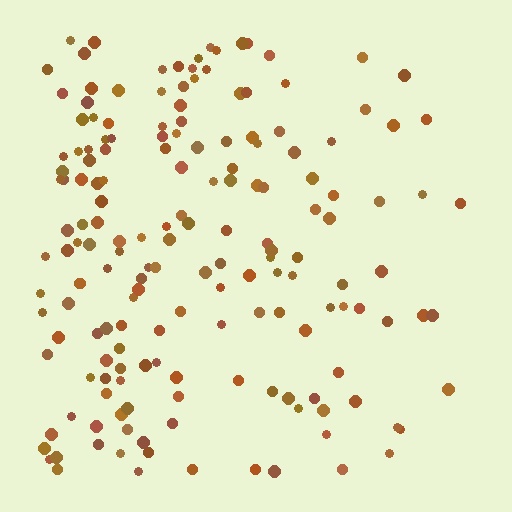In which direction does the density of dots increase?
From right to left, with the left side densest.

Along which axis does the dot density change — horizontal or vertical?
Horizontal.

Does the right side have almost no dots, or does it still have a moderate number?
Still a moderate number, just noticeably fewer than the left.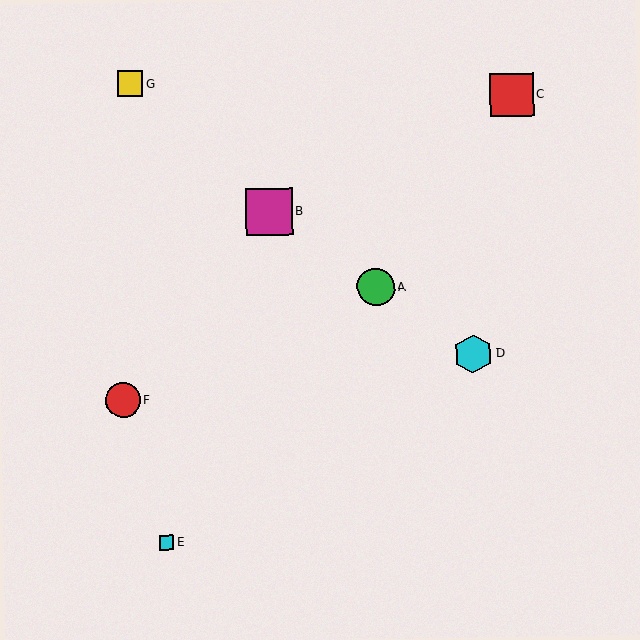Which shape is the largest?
The magenta square (labeled B) is the largest.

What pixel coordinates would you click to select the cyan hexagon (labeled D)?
Click at (473, 354) to select the cyan hexagon D.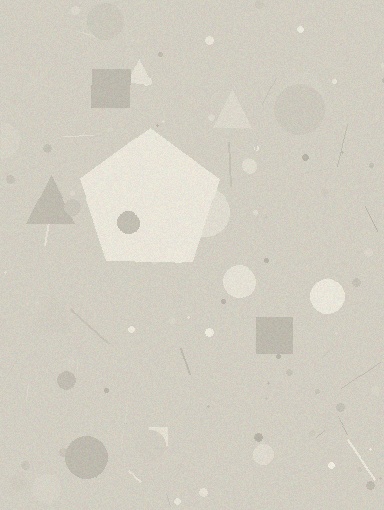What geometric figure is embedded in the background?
A pentagon is embedded in the background.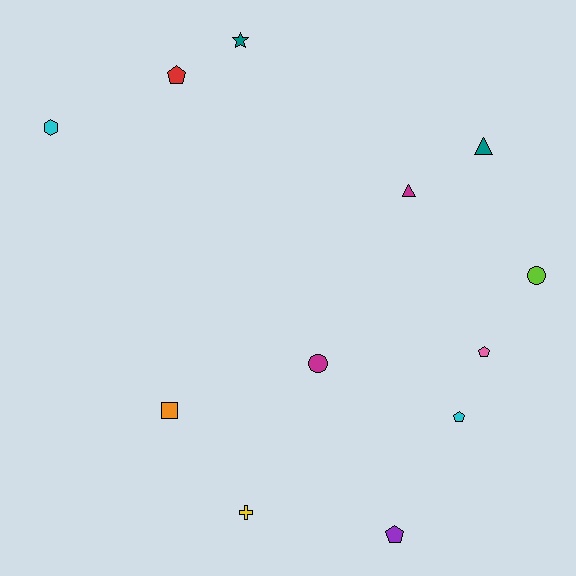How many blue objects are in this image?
There are no blue objects.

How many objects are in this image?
There are 12 objects.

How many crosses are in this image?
There is 1 cross.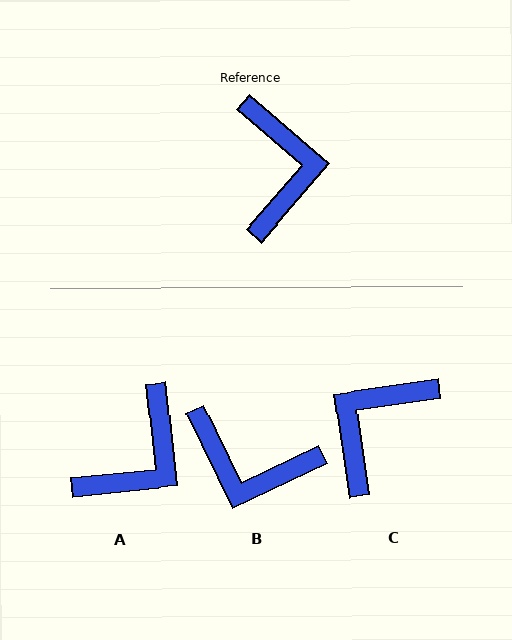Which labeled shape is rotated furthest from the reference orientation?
C, about 139 degrees away.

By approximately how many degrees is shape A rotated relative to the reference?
Approximately 43 degrees clockwise.